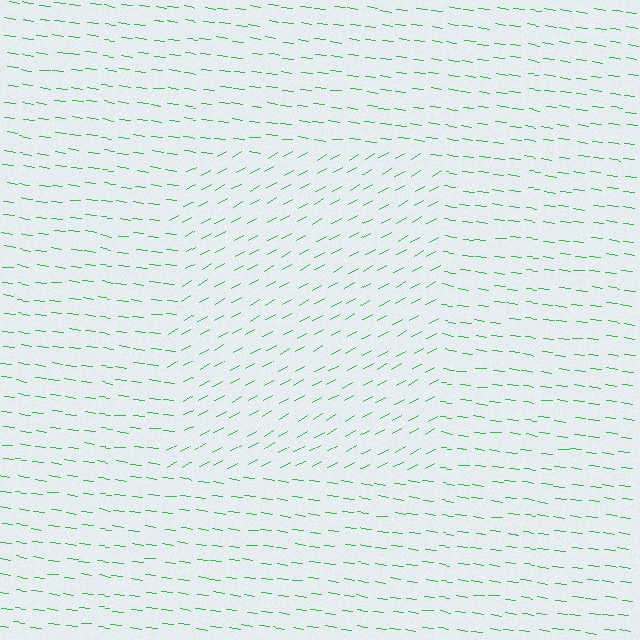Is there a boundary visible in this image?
Yes, there is a texture boundary formed by a change in line orientation.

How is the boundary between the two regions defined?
The boundary is defined purely by a change in line orientation (approximately 36 degrees difference). All lines are the same color and thickness.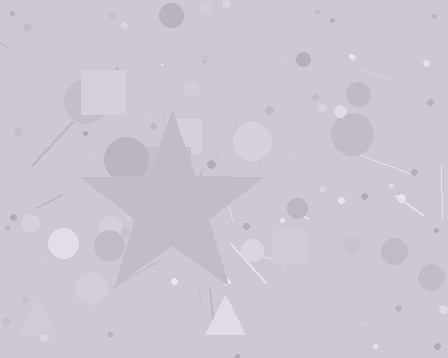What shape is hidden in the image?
A star is hidden in the image.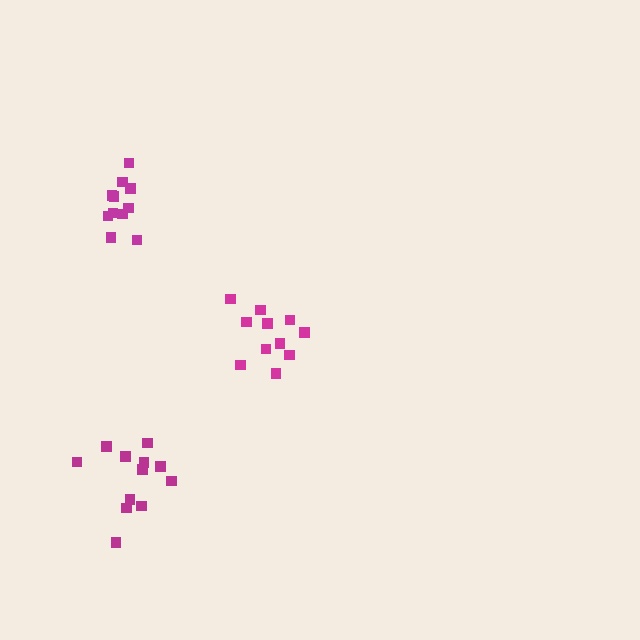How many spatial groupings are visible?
There are 3 spatial groupings.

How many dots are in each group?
Group 1: 11 dots, Group 2: 11 dots, Group 3: 12 dots (34 total).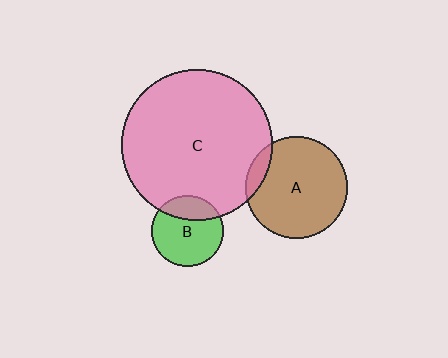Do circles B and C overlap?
Yes.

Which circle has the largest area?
Circle C (pink).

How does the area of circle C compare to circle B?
Approximately 4.4 times.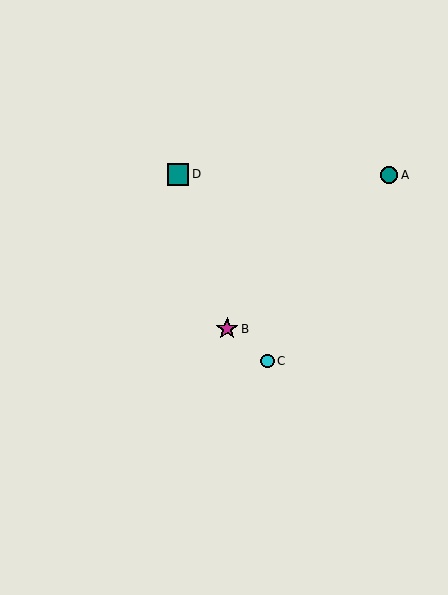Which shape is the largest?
The teal square (labeled D) is the largest.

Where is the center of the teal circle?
The center of the teal circle is at (389, 175).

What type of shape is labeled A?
Shape A is a teal circle.